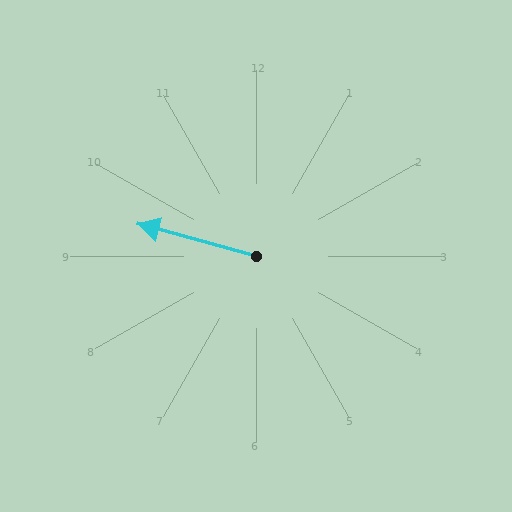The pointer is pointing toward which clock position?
Roughly 10 o'clock.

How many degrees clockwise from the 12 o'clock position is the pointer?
Approximately 285 degrees.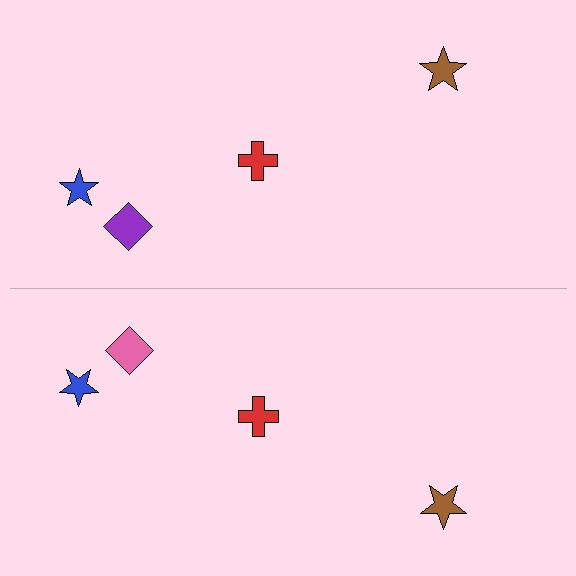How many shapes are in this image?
There are 8 shapes in this image.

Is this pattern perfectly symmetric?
No, the pattern is not perfectly symmetric. The pink diamond on the bottom side breaks the symmetry — its mirror counterpart is purple.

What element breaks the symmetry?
The pink diamond on the bottom side breaks the symmetry — its mirror counterpart is purple.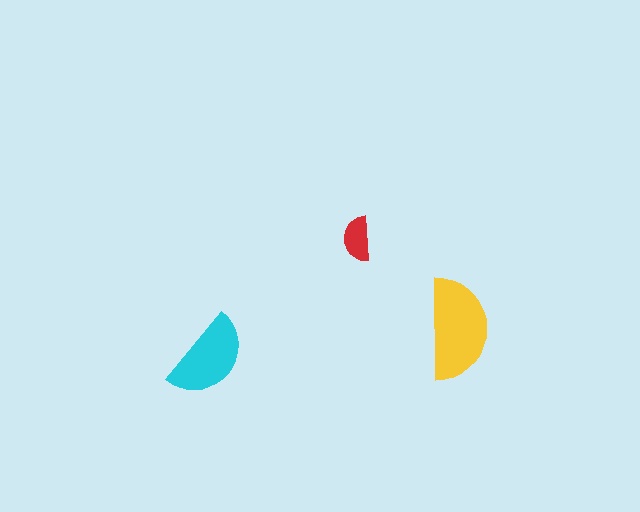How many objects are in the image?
There are 3 objects in the image.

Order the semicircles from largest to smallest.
the yellow one, the cyan one, the red one.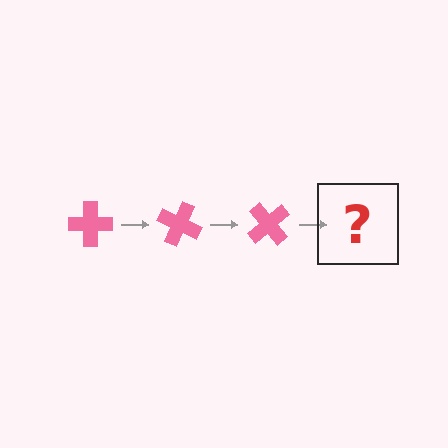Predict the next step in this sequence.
The next step is a pink cross rotated 75 degrees.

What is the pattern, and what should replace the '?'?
The pattern is that the cross rotates 25 degrees each step. The '?' should be a pink cross rotated 75 degrees.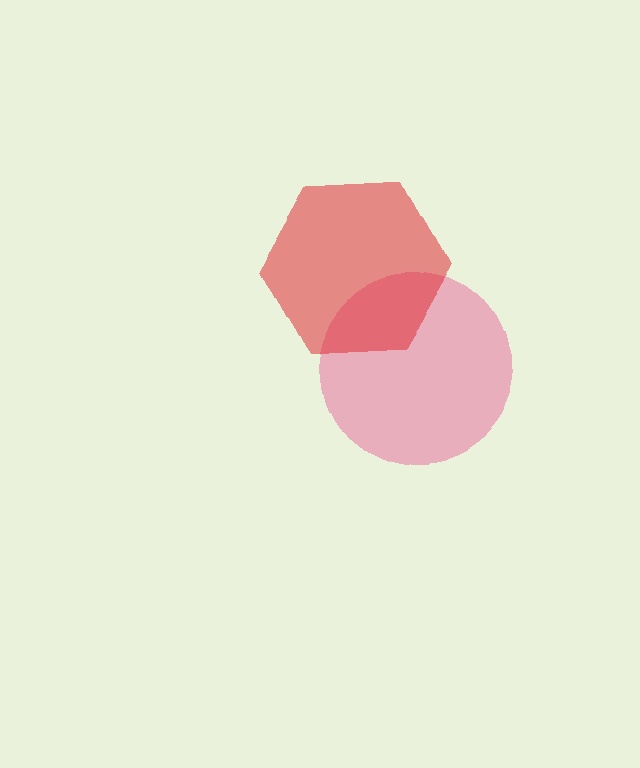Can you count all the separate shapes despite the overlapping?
Yes, there are 2 separate shapes.